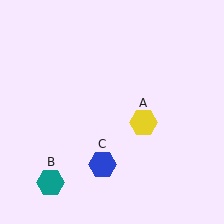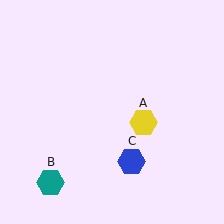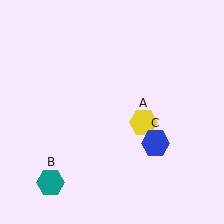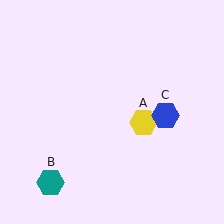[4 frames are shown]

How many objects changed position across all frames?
1 object changed position: blue hexagon (object C).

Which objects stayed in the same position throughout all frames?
Yellow hexagon (object A) and teal hexagon (object B) remained stationary.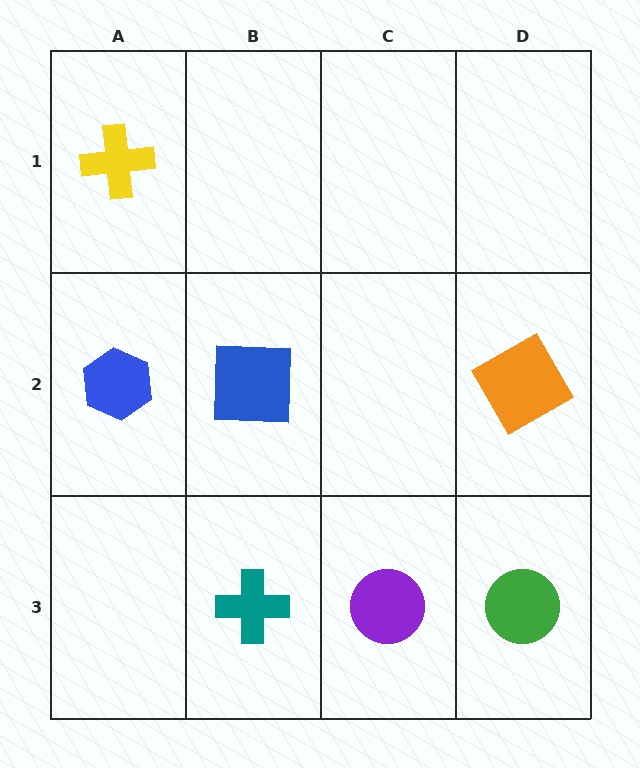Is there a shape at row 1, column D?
No, that cell is empty.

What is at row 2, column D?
An orange square.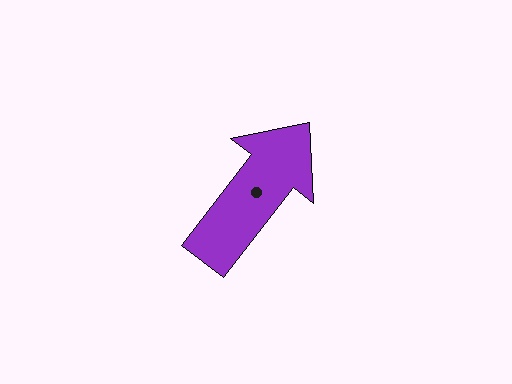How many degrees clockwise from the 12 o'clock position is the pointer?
Approximately 38 degrees.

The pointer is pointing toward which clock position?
Roughly 1 o'clock.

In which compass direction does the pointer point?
Northeast.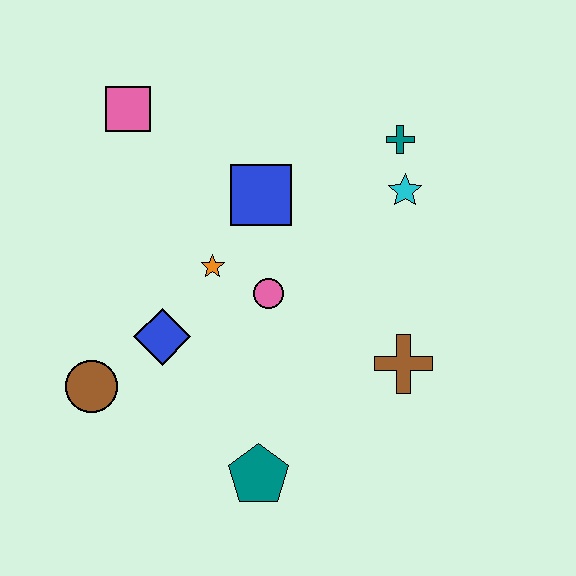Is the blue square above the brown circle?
Yes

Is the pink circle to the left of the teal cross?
Yes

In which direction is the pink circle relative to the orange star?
The pink circle is to the right of the orange star.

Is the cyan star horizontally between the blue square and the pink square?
No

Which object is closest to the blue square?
The orange star is closest to the blue square.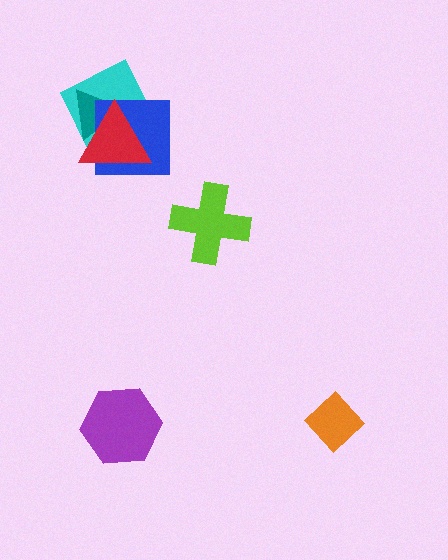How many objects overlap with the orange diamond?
0 objects overlap with the orange diamond.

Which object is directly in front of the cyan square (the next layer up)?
The teal triangle is directly in front of the cyan square.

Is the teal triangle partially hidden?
Yes, it is partially covered by another shape.